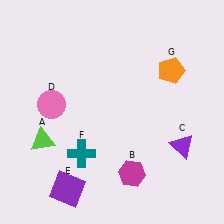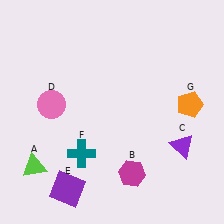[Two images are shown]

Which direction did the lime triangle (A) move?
The lime triangle (A) moved down.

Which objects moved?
The objects that moved are: the lime triangle (A), the orange pentagon (G).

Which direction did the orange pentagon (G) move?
The orange pentagon (G) moved down.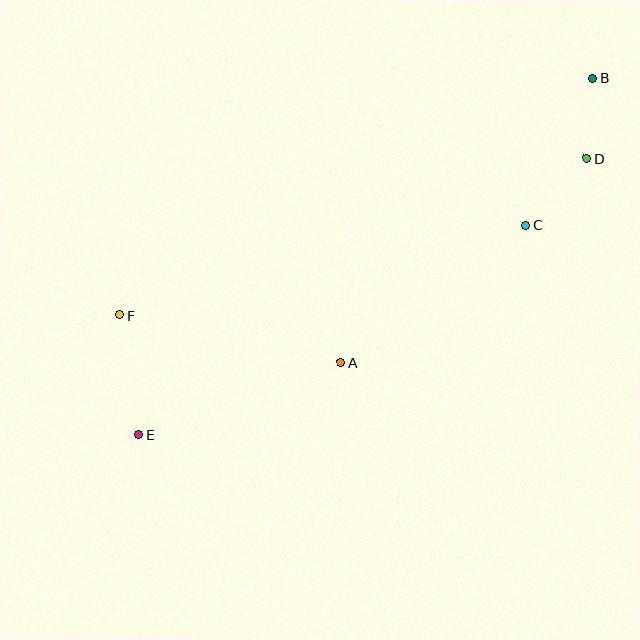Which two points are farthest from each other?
Points B and E are farthest from each other.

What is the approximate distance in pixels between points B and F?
The distance between B and F is approximately 529 pixels.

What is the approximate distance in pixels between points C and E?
The distance between C and E is approximately 440 pixels.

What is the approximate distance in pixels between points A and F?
The distance between A and F is approximately 226 pixels.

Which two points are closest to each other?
Points B and D are closest to each other.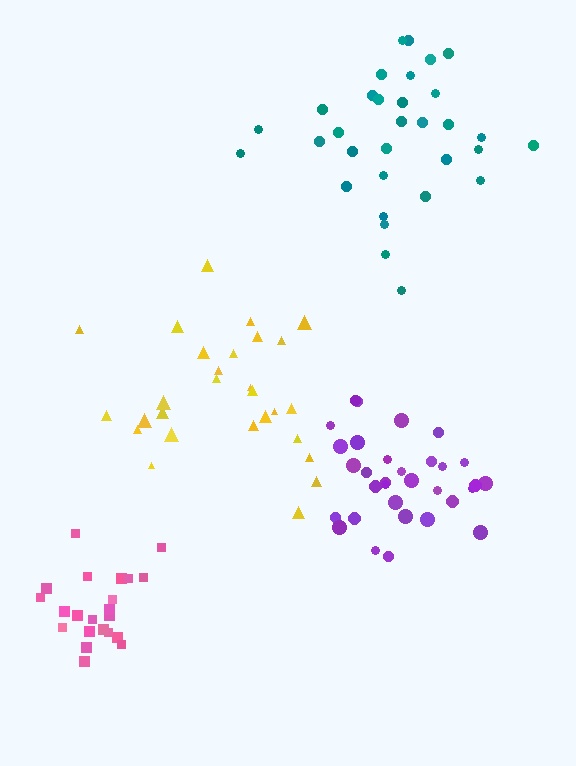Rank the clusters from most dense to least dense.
pink, purple, yellow, teal.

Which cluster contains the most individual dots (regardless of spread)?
Purple (33).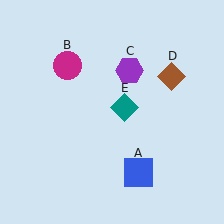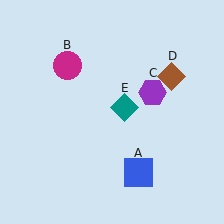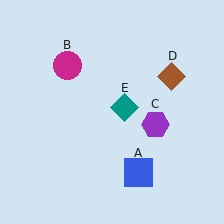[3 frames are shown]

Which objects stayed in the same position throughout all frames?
Blue square (object A) and magenta circle (object B) and brown diamond (object D) and teal diamond (object E) remained stationary.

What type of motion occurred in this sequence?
The purple hexagon (object C) rotated clockwise around the center of the scene.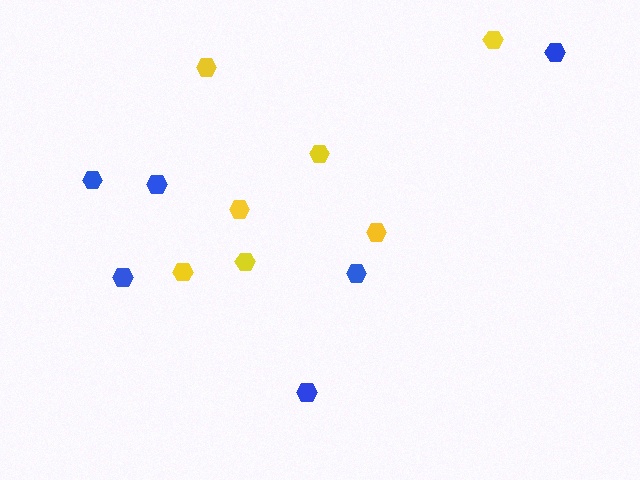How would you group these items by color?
There are 2 groups: one group of yellow hexagons (7) and one group of blue hexagons (6).